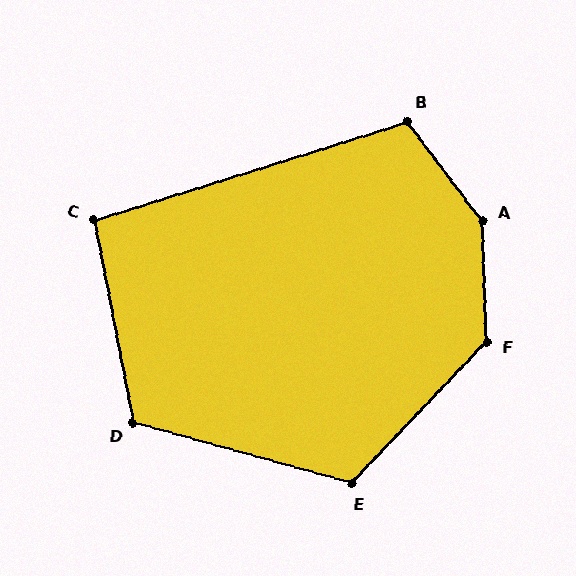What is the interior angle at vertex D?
Approximately 116 degrees (obtuse).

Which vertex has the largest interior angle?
A, at approximately 145 degrees.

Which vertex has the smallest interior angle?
C, at approximately 97 degrees.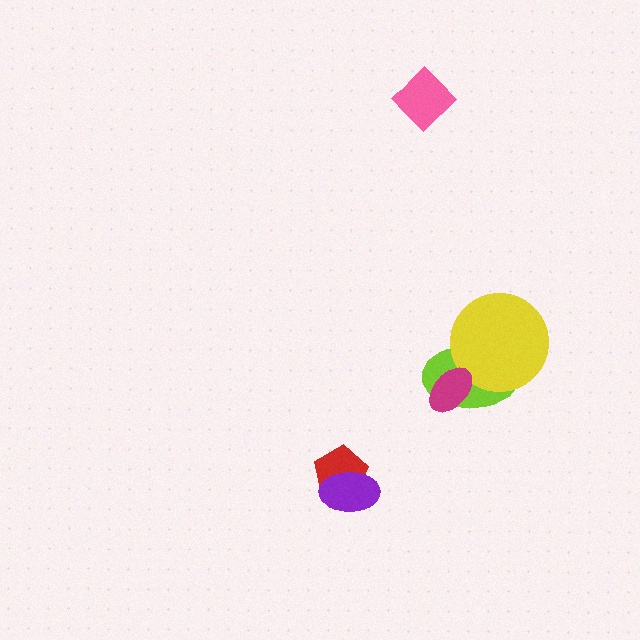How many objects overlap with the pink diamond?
0 objects overlap with the pink diamond.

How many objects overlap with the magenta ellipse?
1 object overlaps with the magenta ellipse.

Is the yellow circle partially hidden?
No, no other shape covers it.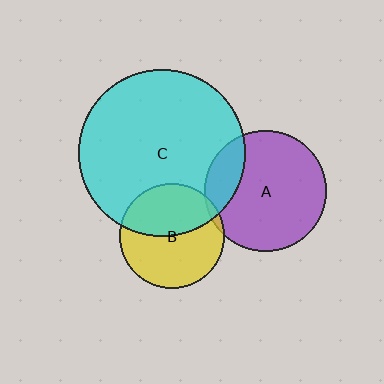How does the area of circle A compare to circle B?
Approximately 1.3 times.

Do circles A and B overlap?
Yes.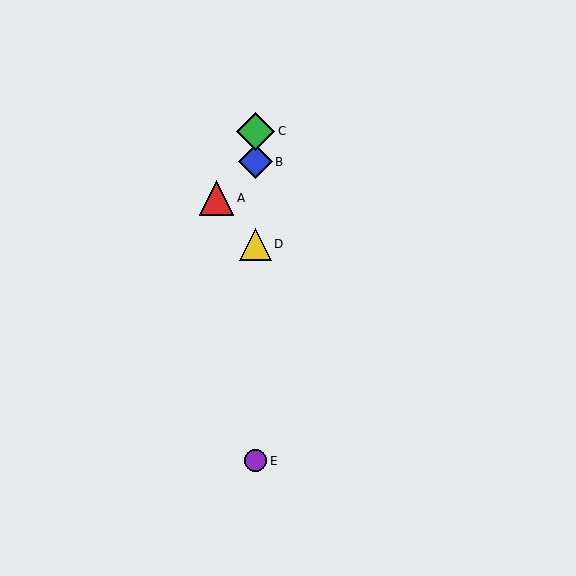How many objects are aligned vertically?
4 objects (B, C, D, E) are aligned vertically.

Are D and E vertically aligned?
Yes, both are at x≈256.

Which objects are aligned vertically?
Objects B, C, D, E are aligned vertically.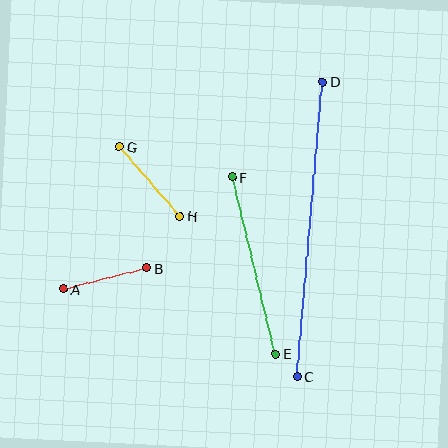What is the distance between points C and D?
The distance is approximately 296 pixels.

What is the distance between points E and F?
The distance is approximately 182 pixels.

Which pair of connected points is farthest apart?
Points C and D are farthest apart.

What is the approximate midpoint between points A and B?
The midpoint is at approximately (105, 278) pixels.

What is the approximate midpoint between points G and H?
The midpoint is at approximately (150, 182) pixels.